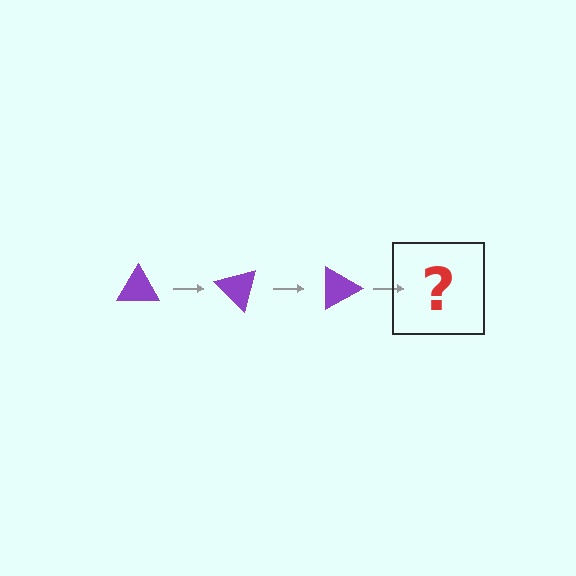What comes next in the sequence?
The next element should be a purple triangle rotated 135 degrees.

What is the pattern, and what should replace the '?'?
The pattern is that the triangle rotates 45 degrees each step. The '?' should be a purple triangle rotated 135 degrees.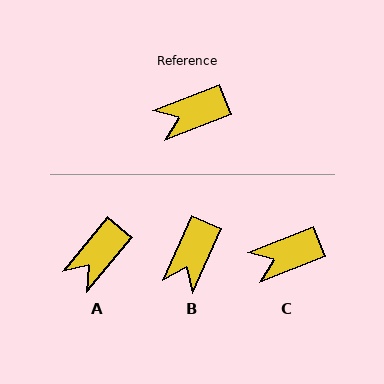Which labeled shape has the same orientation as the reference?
C.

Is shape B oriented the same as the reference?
No, it is off by about 44 degrees.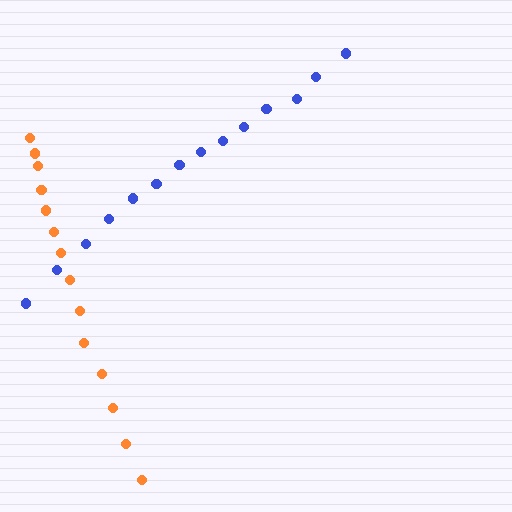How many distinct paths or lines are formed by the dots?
There are 2 distinct paths.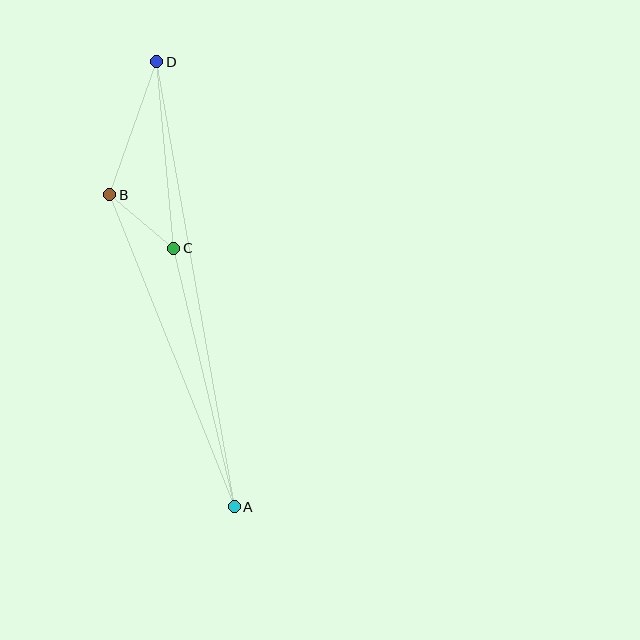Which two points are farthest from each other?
Points A and D are farthest from each other.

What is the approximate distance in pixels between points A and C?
The distance between A and C is approximately 265 pixels.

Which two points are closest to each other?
Points B and C are closest to each other.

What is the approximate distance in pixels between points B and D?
The distance between B and D is approximately 141 pixels.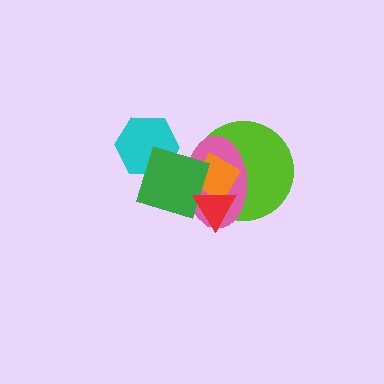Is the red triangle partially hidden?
No, no other shape covers it.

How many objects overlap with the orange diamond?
4 objects overlap with the orange diamond.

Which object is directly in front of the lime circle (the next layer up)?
The pink ellipse is directly in front of the lime circle.